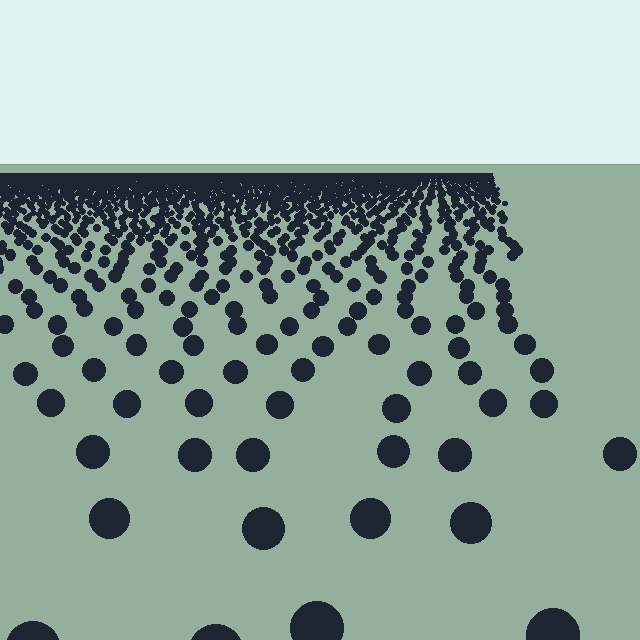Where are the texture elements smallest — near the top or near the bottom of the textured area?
Near the top.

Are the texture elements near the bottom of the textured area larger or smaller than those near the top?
Larger. Near the bottom, elements are closer to the viewer and appear at a bigger on-screen size.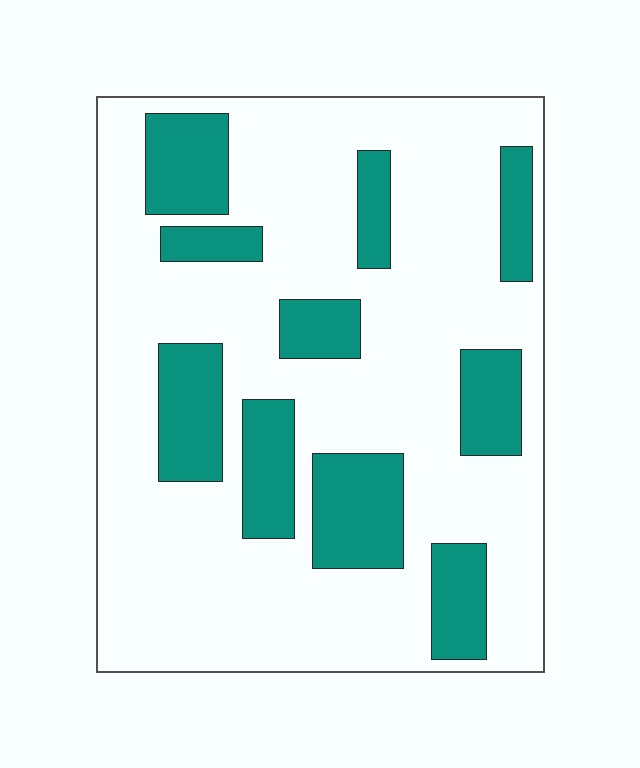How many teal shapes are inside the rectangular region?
10.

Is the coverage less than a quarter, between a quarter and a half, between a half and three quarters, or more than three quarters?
Between a quarter and a half.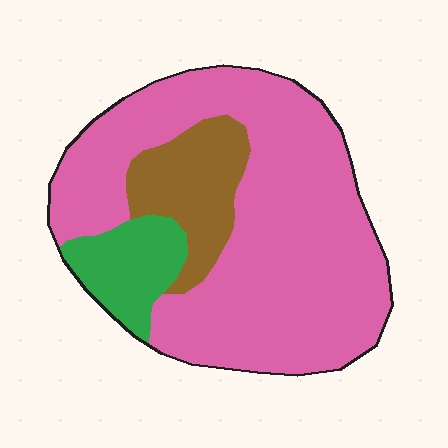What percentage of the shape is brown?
Brown takes up less than a quarter of the shape.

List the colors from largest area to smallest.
From largest to smallest: pink, brown, green.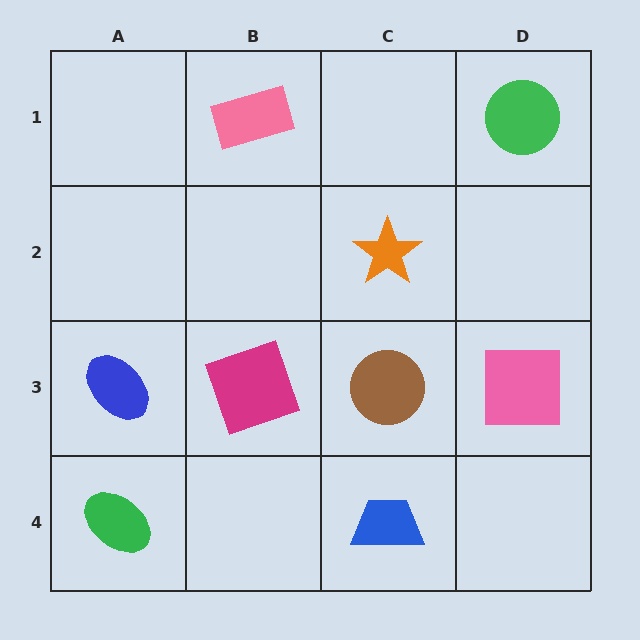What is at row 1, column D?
A green circle.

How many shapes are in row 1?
2 shapes.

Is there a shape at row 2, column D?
No, that cell is empty.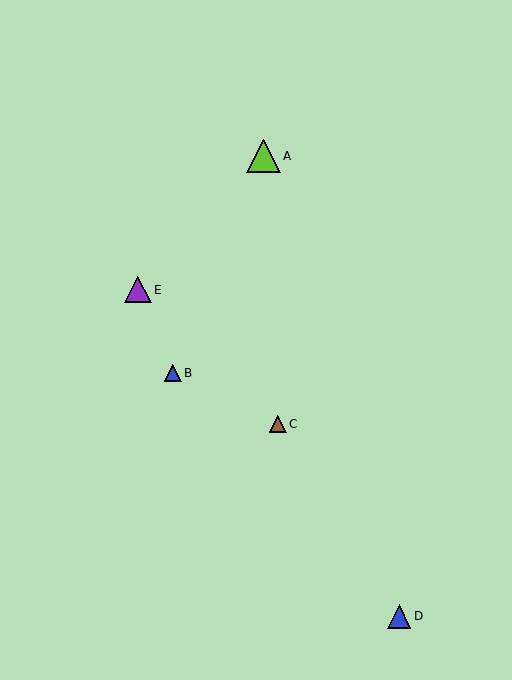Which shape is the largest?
The lime triangle (labeled A) is the largest.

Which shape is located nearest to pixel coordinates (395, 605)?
The blue triangle (labeled D) at (399, 616) is nearest to that location.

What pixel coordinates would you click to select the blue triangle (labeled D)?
Click at (399, 616) to select the blue triangle D.